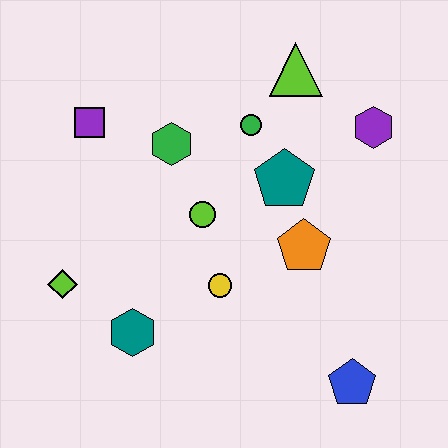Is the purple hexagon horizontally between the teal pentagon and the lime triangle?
No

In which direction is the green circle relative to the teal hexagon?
The green circle is above the teal hexagon.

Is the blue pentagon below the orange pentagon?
Yes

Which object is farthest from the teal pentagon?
The lime diamond is farthest from the teal pentagon.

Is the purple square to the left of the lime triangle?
Yes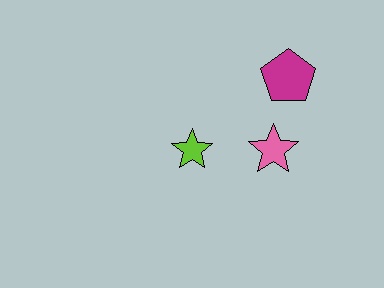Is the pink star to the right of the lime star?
Yes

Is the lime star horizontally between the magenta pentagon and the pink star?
No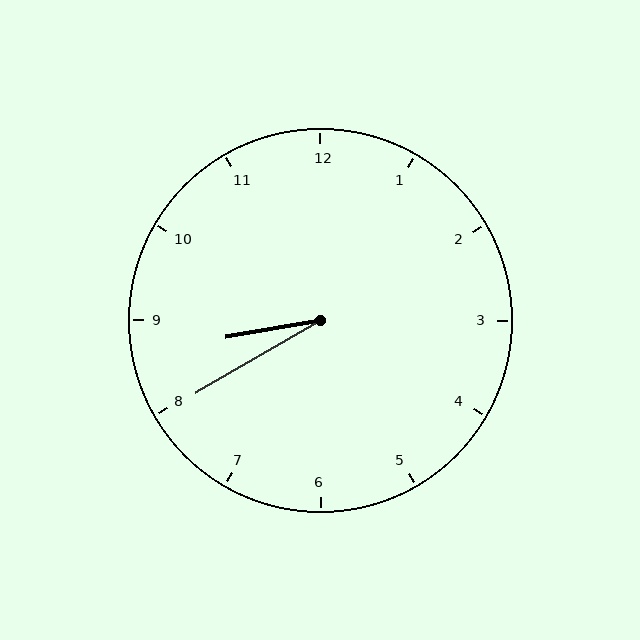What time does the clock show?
8:40.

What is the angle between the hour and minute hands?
Approximately 20 degrees.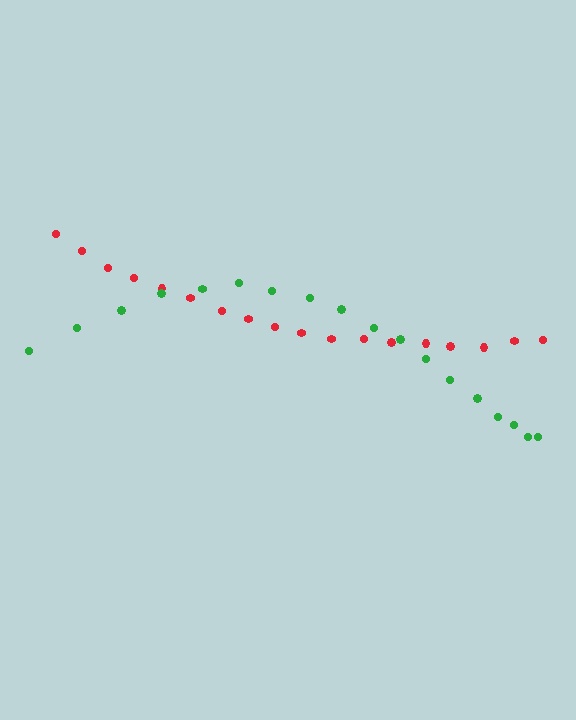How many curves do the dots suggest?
There are 2 distinct paths.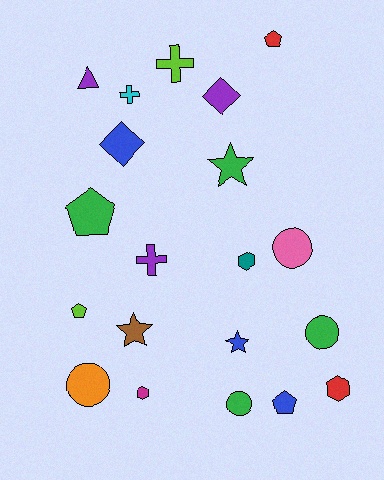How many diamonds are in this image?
There are 2 diamonds.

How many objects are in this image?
There are 20 objects.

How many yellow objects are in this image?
There are no yellow objects.